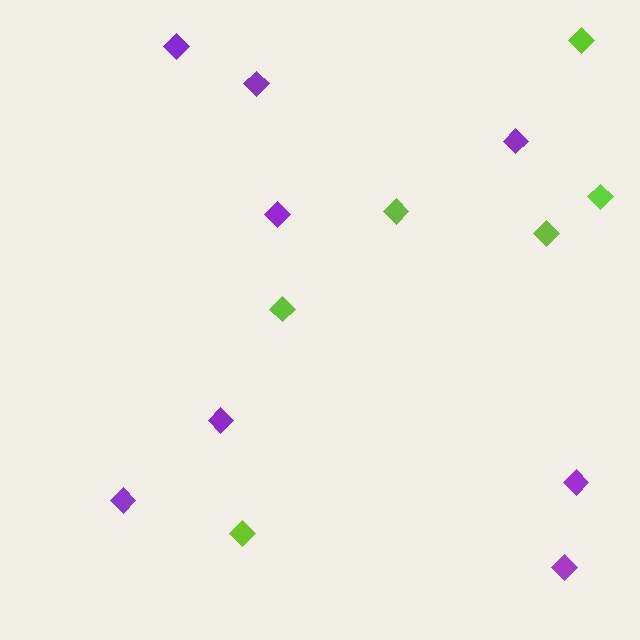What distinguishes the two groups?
There are 2 groups: one group of purple diamonds (8) and one group of lime diamonds (6).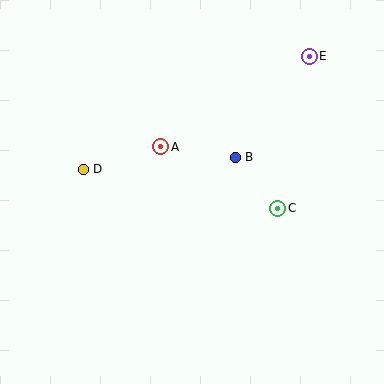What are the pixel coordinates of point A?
Point A is at (161, 147).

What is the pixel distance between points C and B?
The distance between C and B is 67 pixels.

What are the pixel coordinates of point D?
Point D is at (83, 169).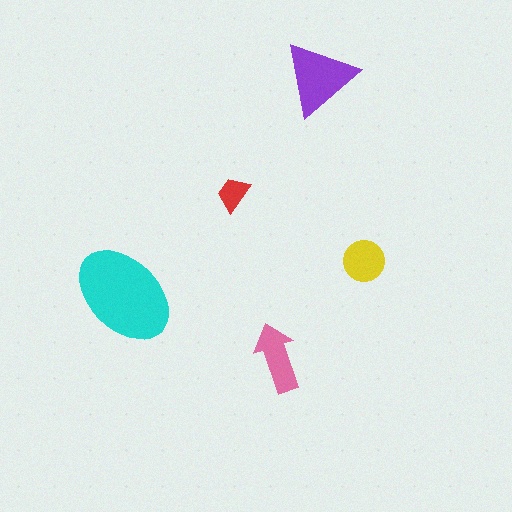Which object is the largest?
The cyan ellipse.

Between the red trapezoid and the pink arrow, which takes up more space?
The pink arrow.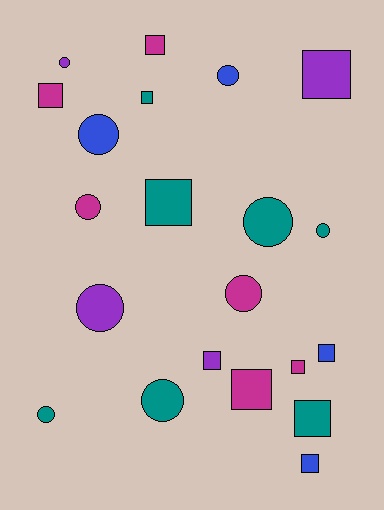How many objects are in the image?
There are 21 objects.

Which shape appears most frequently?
Square, with 11 objects.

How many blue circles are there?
There are 2 blue circles.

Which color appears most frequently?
Teal, with 7 objects.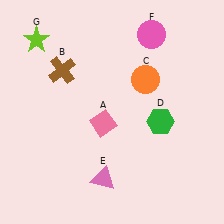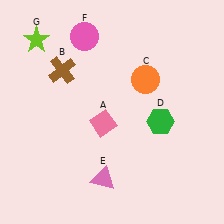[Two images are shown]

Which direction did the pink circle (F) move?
The pink circle (F) moved left.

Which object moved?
The pink circle (F) moved left.